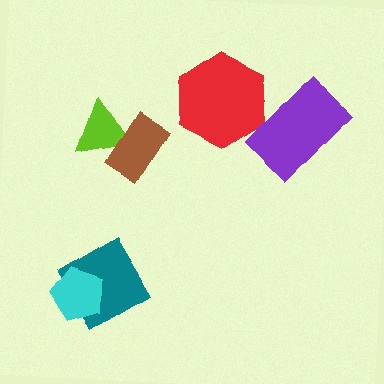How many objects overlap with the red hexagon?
1 object overlaps with the red hexagon.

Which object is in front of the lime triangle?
The brown rectangle is in front of the lime triangle.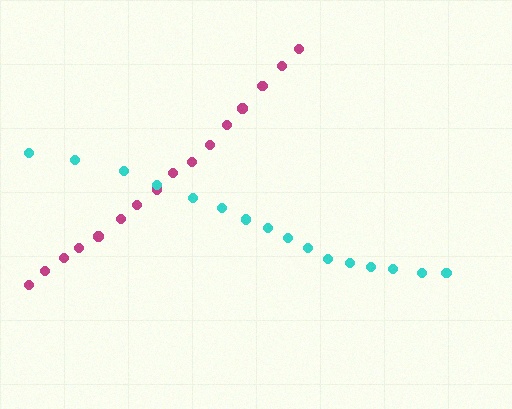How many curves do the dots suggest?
There are 2 distinct paths.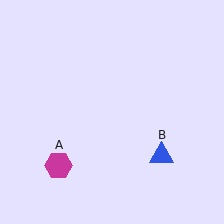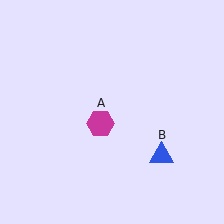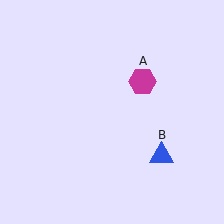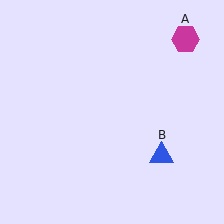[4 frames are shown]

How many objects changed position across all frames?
1 object changed position: magenta hexagon (object A).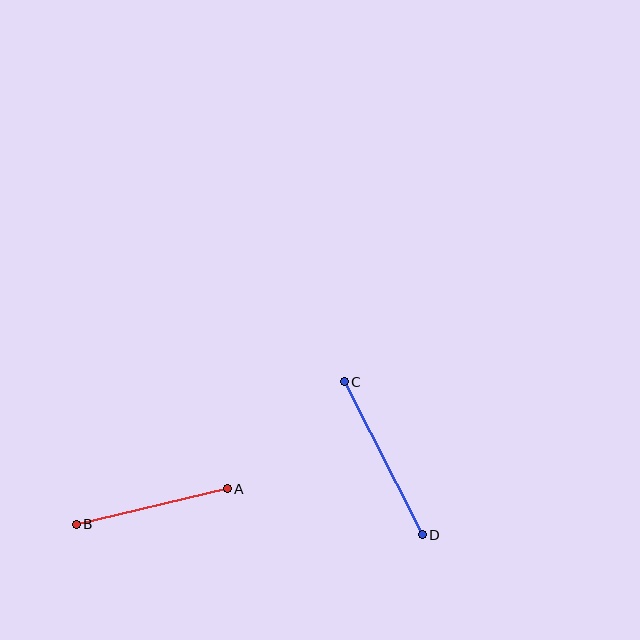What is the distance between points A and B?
The distance is approximately 155 pixels.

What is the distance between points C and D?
The distance is approximately 172 pixels.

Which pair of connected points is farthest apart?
Points C and D are farthest apart.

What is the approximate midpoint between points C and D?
The midpoint is at approximately (383, 458) pixels.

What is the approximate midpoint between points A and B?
The midpoint is at approximately (152, 506) pixels.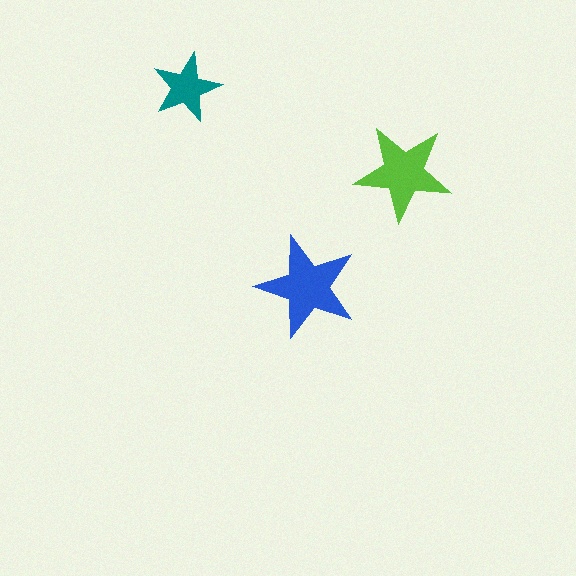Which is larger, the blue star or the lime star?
The blue one.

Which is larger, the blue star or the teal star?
The blue one.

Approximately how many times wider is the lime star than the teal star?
About 1.5 times wider.